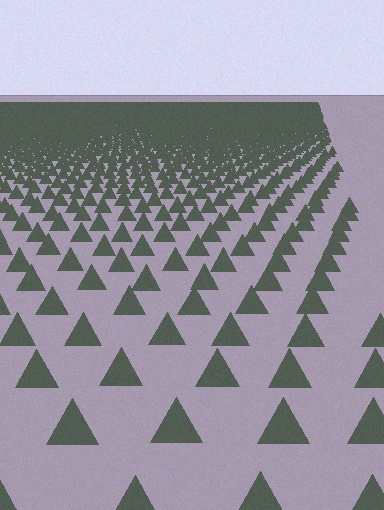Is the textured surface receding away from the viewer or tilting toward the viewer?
The surface is receding away from the viewer. Texture elements get smaller and denser toward the top.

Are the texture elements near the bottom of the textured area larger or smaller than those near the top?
Larger. Near the bottom, elements are closer to the viewer and appear at a bigger on-screen size.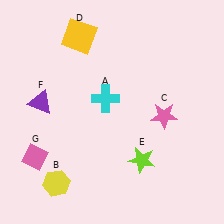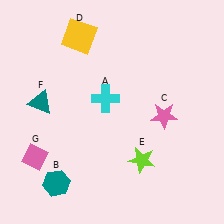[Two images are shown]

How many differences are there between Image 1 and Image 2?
There are 2 differences between the two images.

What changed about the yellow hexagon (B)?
In Image 1, B is yellow. In Image 2, it changed to teal.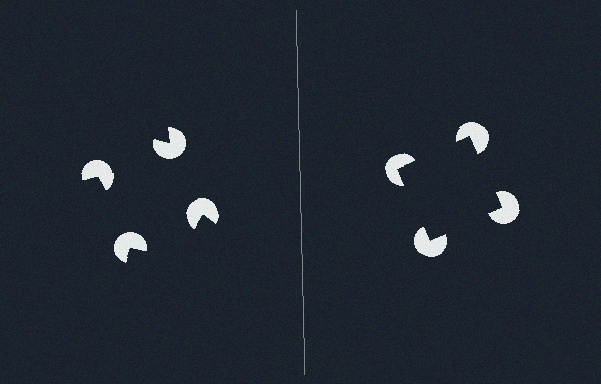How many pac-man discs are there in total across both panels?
8 — 4 on each side.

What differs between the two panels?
The pac-man discs are positioned identically on both sides; only the wedge orientations differ. On the right they align to a square; on the left they are misaligned.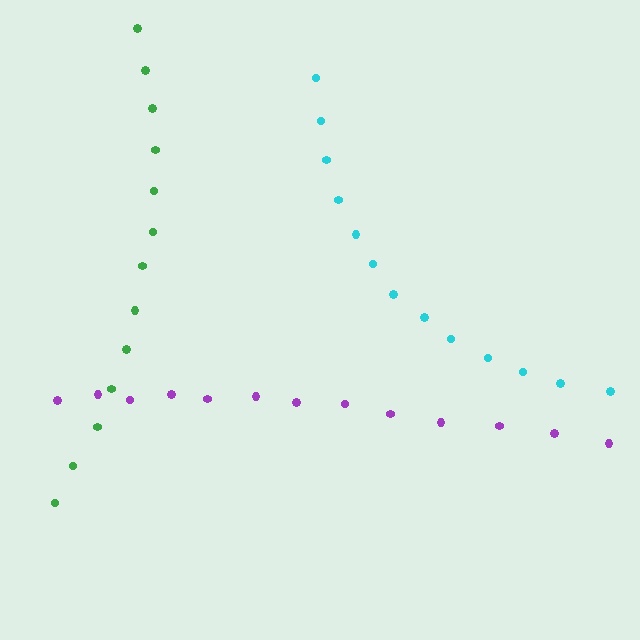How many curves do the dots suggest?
There are 3 distinct paths.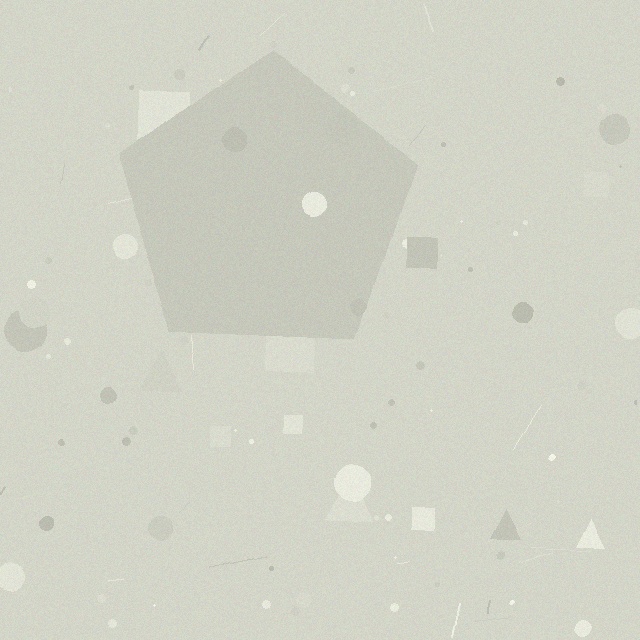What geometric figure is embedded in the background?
A pentagon is embedded in the background.